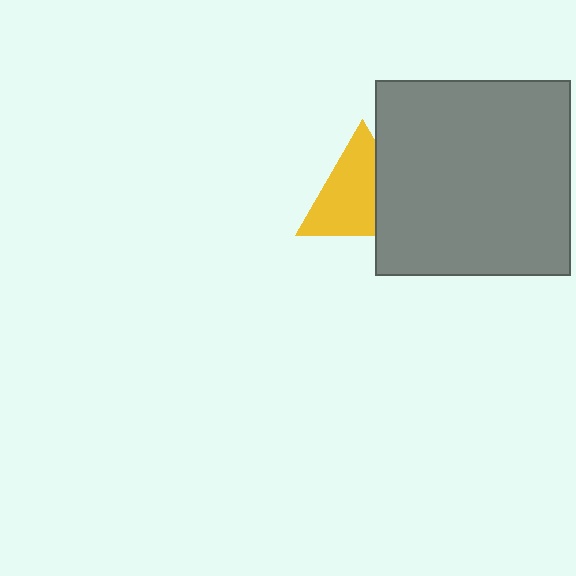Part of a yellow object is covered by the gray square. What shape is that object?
It is a triangle.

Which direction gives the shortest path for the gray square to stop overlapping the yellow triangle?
Moving right gives the shortest separation.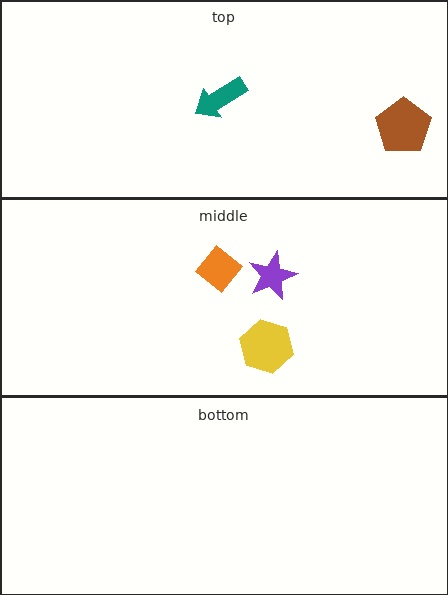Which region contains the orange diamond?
The middle region.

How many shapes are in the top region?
2.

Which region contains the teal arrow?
The top region.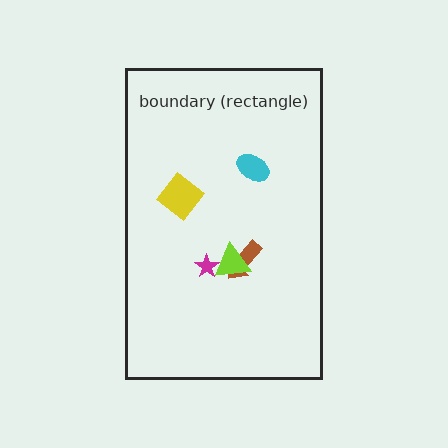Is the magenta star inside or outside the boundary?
Inside.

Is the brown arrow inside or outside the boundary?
Inside.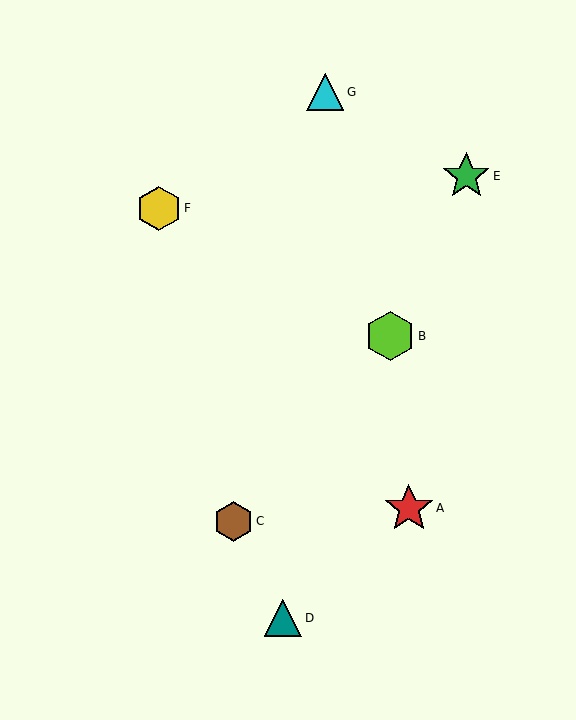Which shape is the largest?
The lime hexagon (labeled B) is the largest.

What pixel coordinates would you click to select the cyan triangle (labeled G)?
Click at (325, 92) to select the cyan triangle G.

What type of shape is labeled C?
Shape C is a brown hexagon.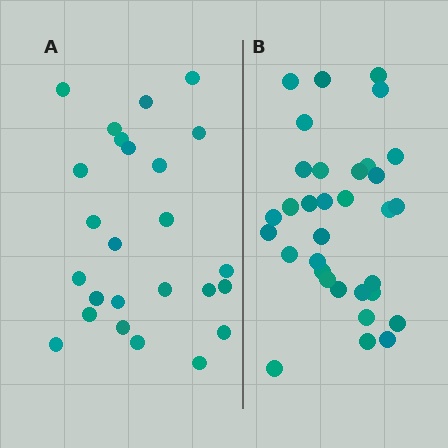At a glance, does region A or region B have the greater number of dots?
Region B (the right region) has more dots.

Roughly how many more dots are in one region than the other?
Region B has roughly 8 or so more dots than region A.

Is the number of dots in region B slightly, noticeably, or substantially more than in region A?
Region B has noticeably more, but not dramatically so. The ratio is roughly 1.3 to 1.